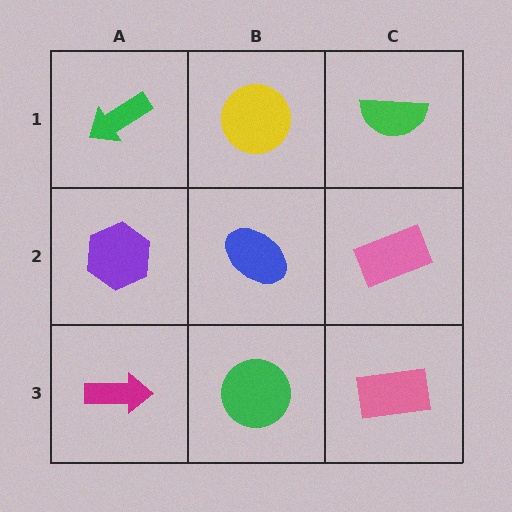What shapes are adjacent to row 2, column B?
A yellow circle (row 1, column B), a green circle (row 3, column B), a purple hexagon (row 2, column A), a pink rectangle (row 2, column C).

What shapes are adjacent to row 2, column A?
A green arrow (row 1, column A), a magenta arrow (row 3, column A), a blue ellipse (row 2, column B).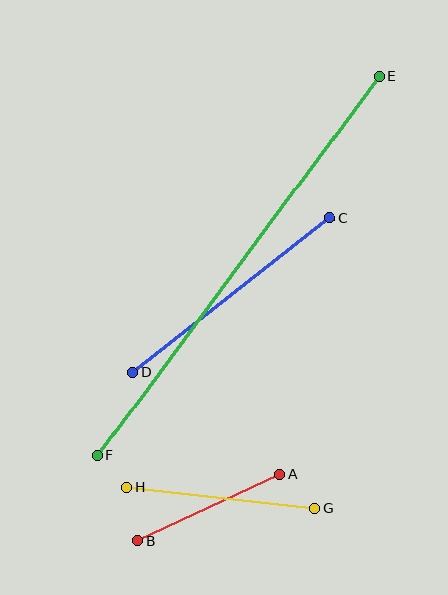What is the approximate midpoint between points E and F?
The midpoint is at approximately (238, 266) pixels.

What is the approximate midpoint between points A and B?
The midpoint is at approximately (209, 507) pixels.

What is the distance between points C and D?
The distance is approximately 251 pixels.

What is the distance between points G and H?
The distance is approximately 190 pixels.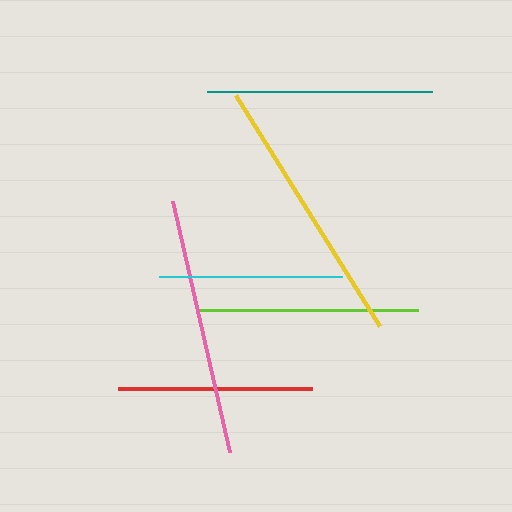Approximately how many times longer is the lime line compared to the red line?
The lime line is approximately 1.1 times the length of the red line.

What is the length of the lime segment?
The lime segment is approximately 222 pixels long.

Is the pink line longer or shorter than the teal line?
The pink line is longer than the teal line.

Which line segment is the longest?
The yellow line is the longest at approximately 272 pixels.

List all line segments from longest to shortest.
From longest to shortest: yellow, pink, teal, lime, red, cyan.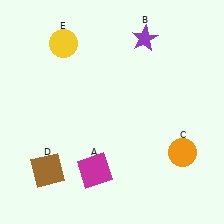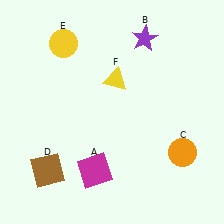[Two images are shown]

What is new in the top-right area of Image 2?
A yellow triangle (F) was added in the top-right area of Image 2.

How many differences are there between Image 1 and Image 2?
There is 1 difference between the two images.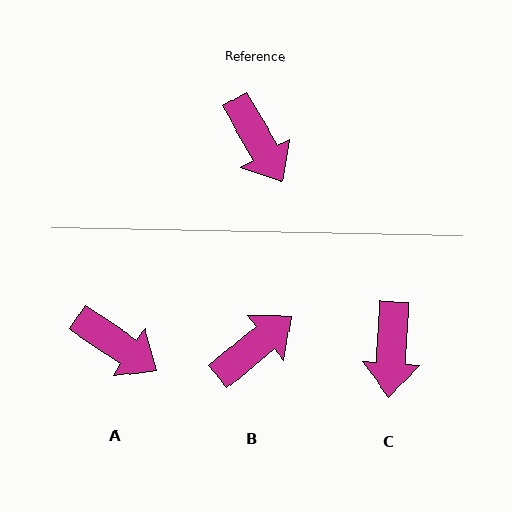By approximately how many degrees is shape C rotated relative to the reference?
Approximately 33 degrees clockwise.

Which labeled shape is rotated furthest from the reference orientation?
B, about 100 degrees away.